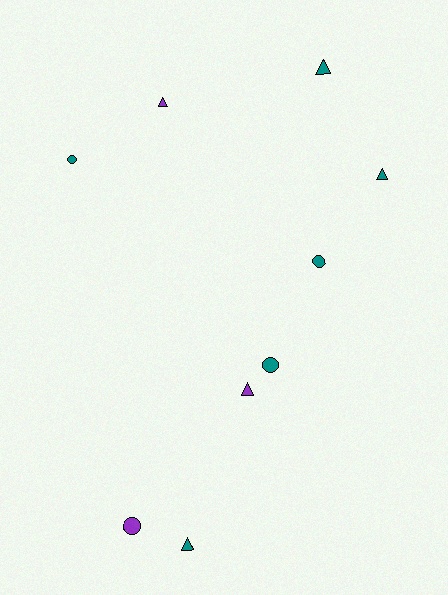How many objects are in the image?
There are 9 objects.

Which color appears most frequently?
Teal, with 6 objects.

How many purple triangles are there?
There are 2 purple triangles.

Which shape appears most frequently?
Triangle, with 5 objects.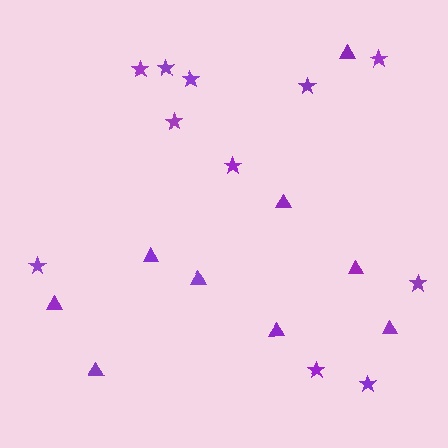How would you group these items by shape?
There are 2 groups: one group of stars (11) and one group of triangles (9).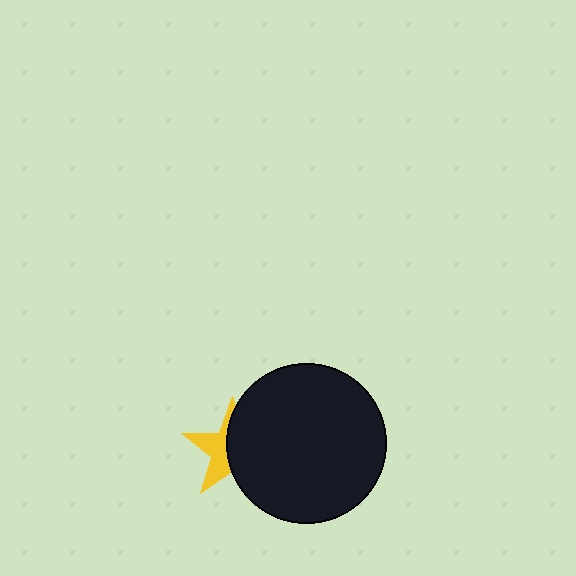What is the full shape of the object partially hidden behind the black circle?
The partially hidden object is a yellow star.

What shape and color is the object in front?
The object in front is a black circle.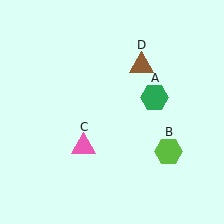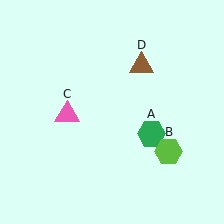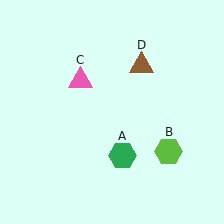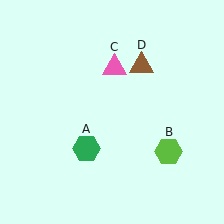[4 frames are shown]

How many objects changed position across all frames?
2 objects changed position: green hexagon (object A), pink triangle (object C).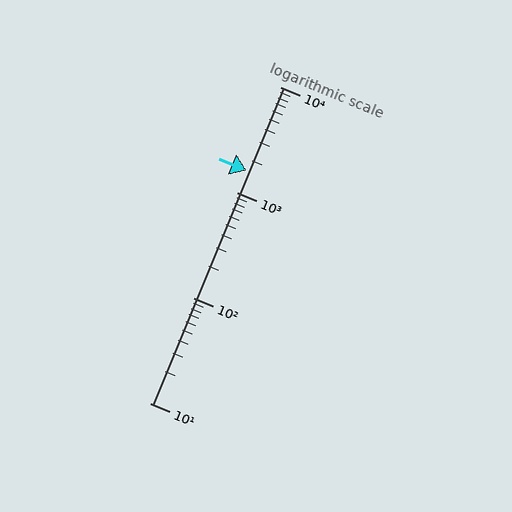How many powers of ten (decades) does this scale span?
The scale spans 3 decades, from 10 to 10000.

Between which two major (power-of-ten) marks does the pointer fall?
The pointer is between 1000 and 10000.